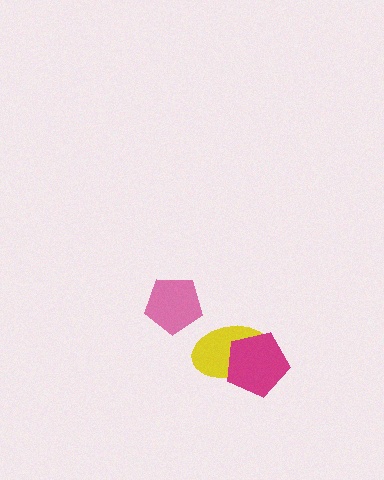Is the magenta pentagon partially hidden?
No, no other shape covers it.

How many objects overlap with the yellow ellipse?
1 object overlaps with the yellow ellipse.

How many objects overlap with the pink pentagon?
0 objects overlap with the pink pentagon.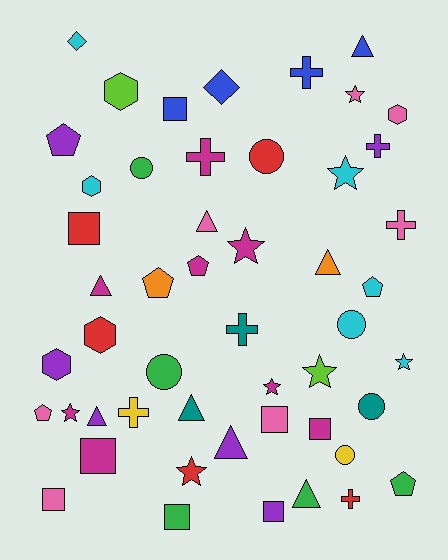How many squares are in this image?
There are 8 squares.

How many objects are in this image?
There are 50 objects.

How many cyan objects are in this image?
There are 6 cyan objects.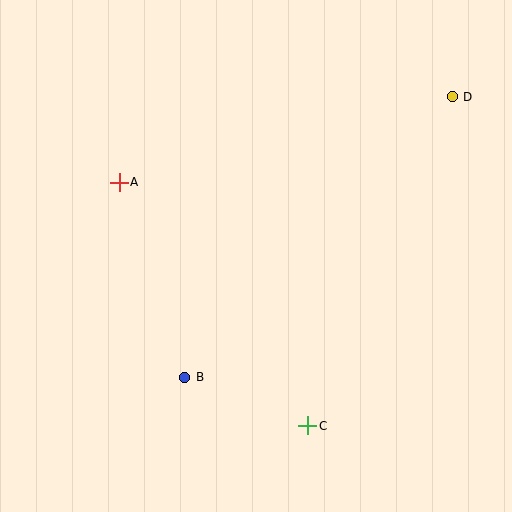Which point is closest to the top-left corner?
Point A is closest to the top-left corner.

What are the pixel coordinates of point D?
Point D is at (452, 97).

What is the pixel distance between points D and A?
The distance between D and A is 344 pixels.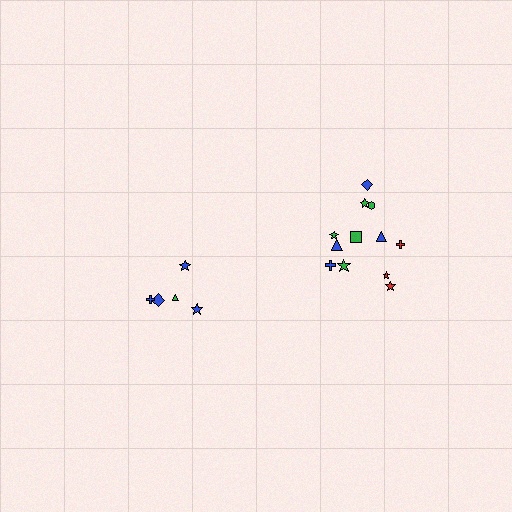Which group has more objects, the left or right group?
The right group.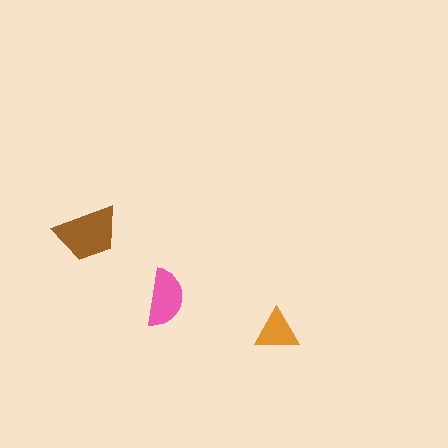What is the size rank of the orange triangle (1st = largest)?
3rd.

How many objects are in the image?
There are 3 objects in the image.